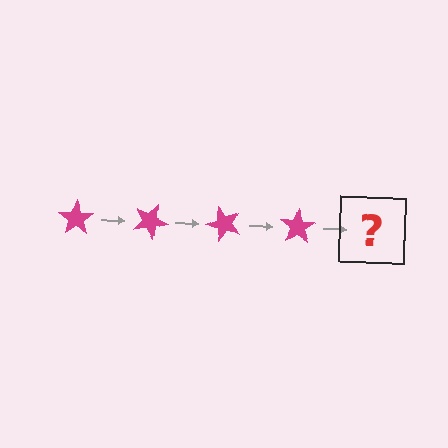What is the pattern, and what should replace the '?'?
The pattern is that the star rotates 25 degrees each step. The '?' should be a magenta star rotated 100 degrees.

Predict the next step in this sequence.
The next step is a magenta star rotated 100 degrees.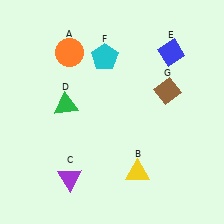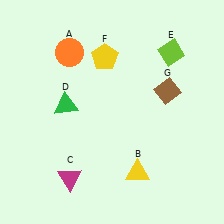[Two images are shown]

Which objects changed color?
C changed from purple to magenta. E changed from blue to lime. F changed from cyan to yellow.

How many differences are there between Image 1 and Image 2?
There are 3 differences between the two images.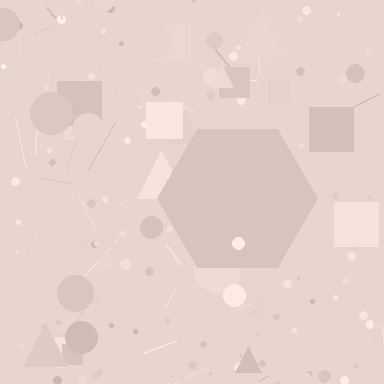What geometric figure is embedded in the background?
A hexagon is embedded in the background.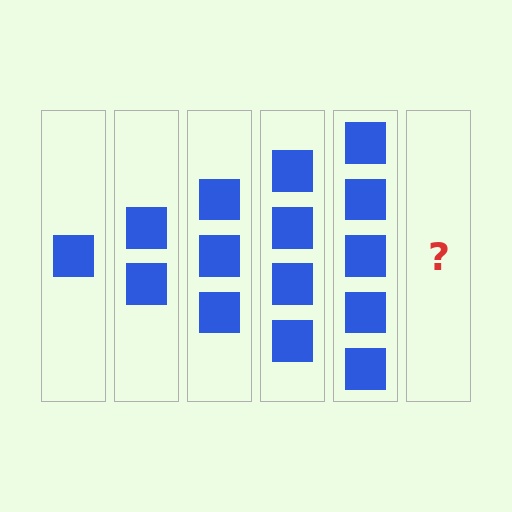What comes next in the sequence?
The next element should be 6 squares.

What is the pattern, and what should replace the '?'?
The pattern is that each step adds one more square. The '?' should be 6 squares.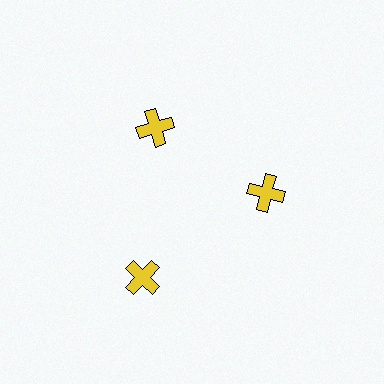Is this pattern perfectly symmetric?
No. The 3 yellow crosses are arranged in a ring, but one element near the 7 o'clock position is pushed outward from the center, breaking the 3-fold rotational symmetry.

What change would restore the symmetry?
The symmetry would be restored by moving it inward, back onto the ring so that all 3 crosses sit at equal angles and equal distance from the center.